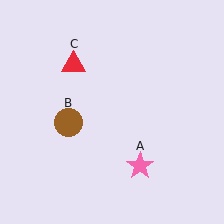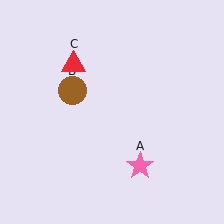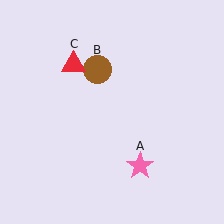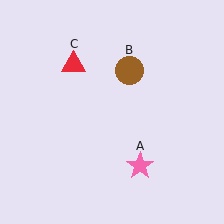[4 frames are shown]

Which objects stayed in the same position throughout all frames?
Pink star (object A) and red triangle (object C) remained stationary.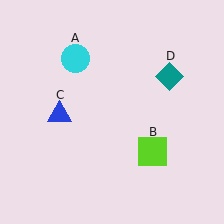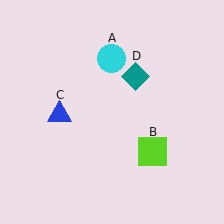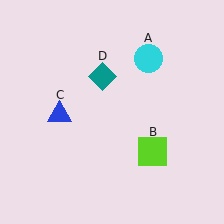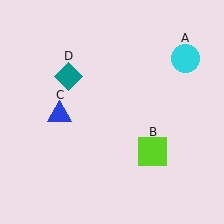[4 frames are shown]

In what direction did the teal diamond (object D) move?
The teal diamond (object D) moved left.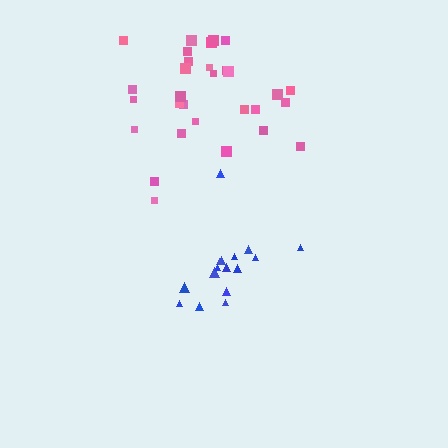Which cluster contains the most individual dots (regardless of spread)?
Pink (30).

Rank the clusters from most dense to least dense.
blue, pink.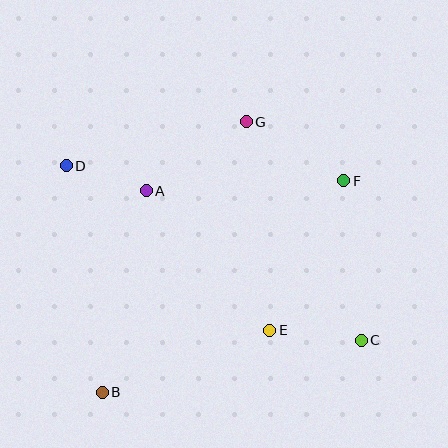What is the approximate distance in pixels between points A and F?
The distance between A and F is approximately 198 pixels.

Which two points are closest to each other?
Points A and D are closest to each other.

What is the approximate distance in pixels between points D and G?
The distance between D and G is approximately 186 pixels.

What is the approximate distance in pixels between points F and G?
The distance between F and G is approximately 114 pixels.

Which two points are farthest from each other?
Points C and D are farthest from each other.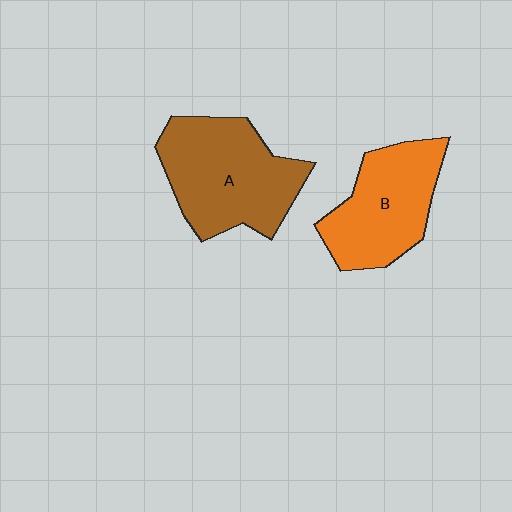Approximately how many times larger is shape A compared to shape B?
Approximately 1.2 times.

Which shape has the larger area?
Shape A (brown).